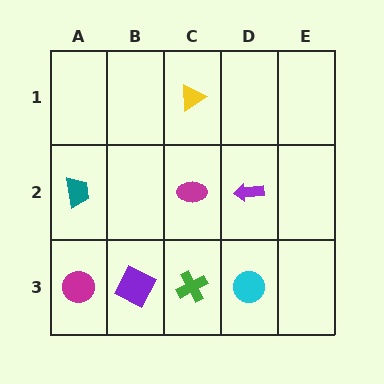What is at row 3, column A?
A magenta circle.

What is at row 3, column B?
A purple square.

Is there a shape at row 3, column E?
No, that cell is empty.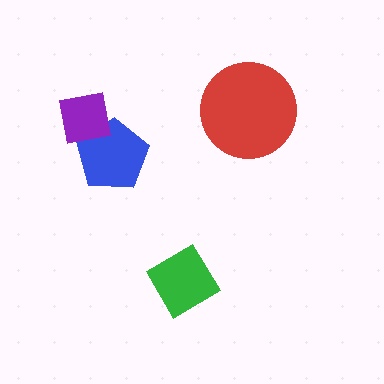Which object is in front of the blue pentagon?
The purple square is in front of the blue pentagon.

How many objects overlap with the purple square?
1 object overlaps with the purple square.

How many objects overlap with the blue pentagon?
1 object overlaps with the blue pentagon.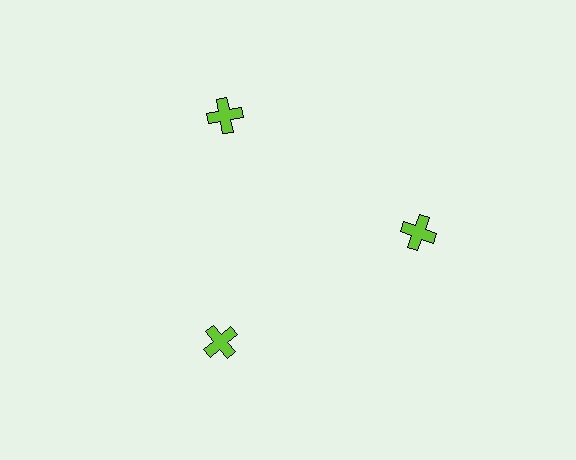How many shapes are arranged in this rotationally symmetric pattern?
There are 3 shapes, arranged in 3 groups of 1.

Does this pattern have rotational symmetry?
Yes, this pattern has 3-fold rotational symmetry. It looks the same after rotating 120 degrees around the center.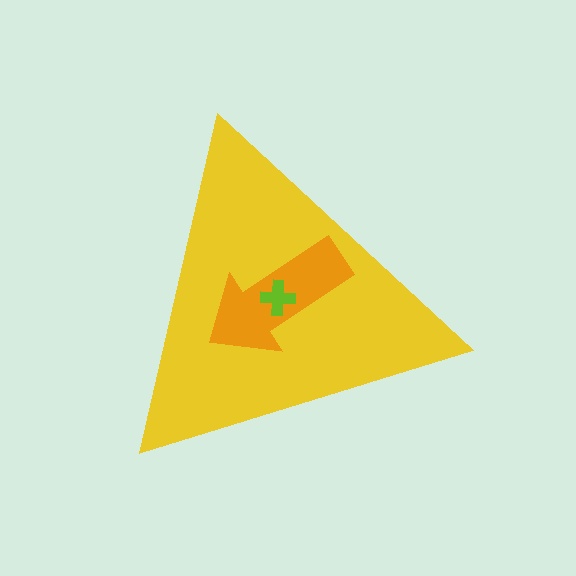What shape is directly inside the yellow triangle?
The orange arrow.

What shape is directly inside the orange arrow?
The lime cross.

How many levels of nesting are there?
3.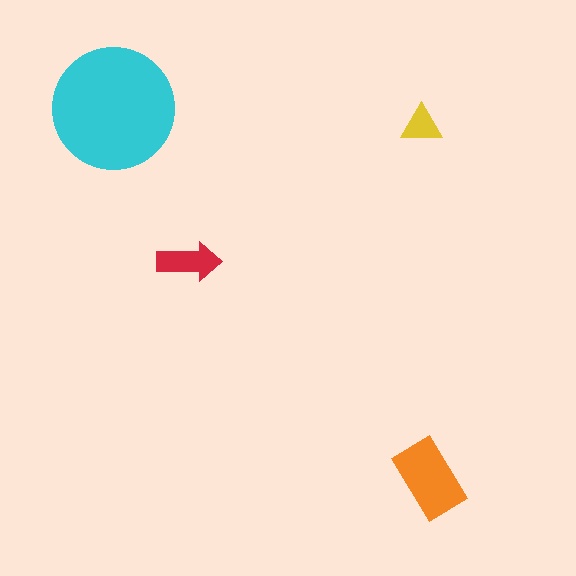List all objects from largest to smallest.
The cyan circle, the orange rectangle, the red arrow, the yellow triangle.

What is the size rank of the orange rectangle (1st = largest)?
2nd.